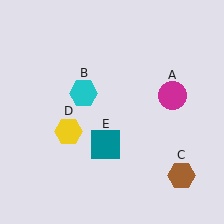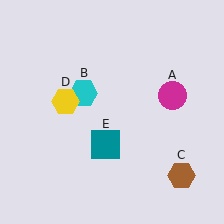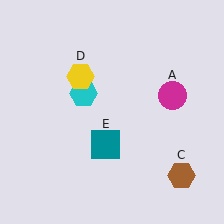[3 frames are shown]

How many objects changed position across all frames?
1 object changed position: yellow hexagon (object D).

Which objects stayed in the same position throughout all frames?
Magenta circle (object A) and cyan hexagon (object B) and brown hexagon (object C) and teal square (object E) remained stationary.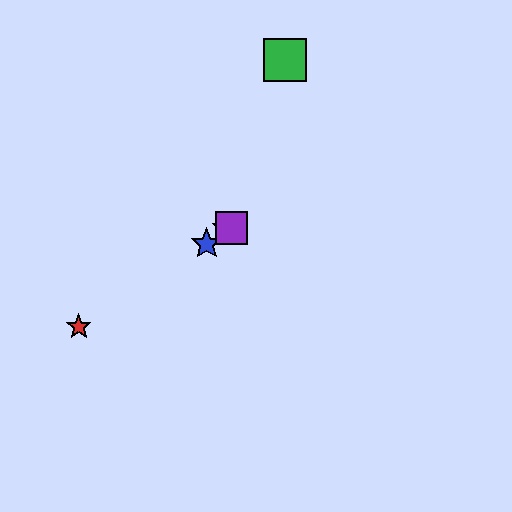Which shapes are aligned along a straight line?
The red star, the blue star, the yellow star, the purple square are aligned along a straight line.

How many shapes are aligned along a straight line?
4 shapes (the red star, the blue star, the yellow star, the purple square) are aligned along a straight line.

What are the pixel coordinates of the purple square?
The purple square is at (231, 228).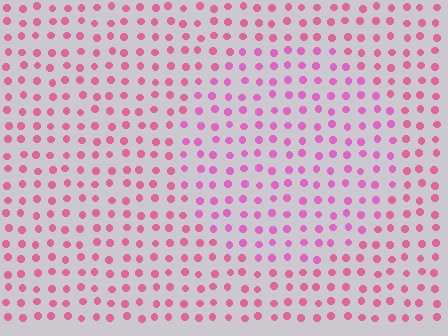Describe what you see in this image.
The image is filled with small pink elements in a uniform arrangement. A circle-shaped region is visible where the elements are tinted to a slightly different hue, forming a subtle color boundary.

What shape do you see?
I see a circle.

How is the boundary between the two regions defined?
The boundary is defined purely by a slight shift in hue (about 20 degrees). Spacing, size, and orientation are identical on both sides.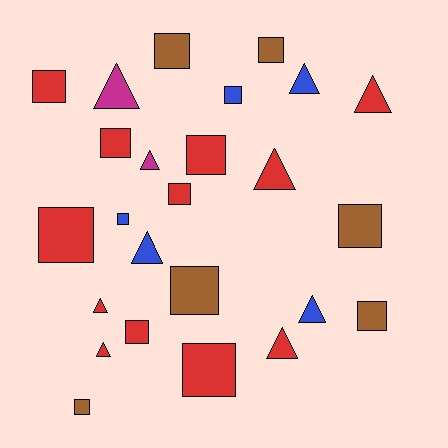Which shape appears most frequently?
Square, with 15 objects.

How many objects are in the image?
There are 25 objects.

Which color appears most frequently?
Red, with 12 objects.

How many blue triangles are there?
There are 3 blue triangles.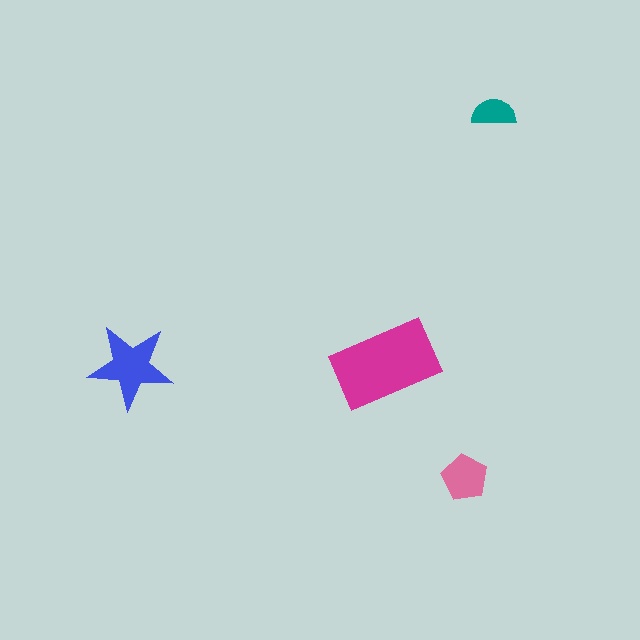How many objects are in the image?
There are 4 objects in the image.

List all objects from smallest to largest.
The teal semicircle, the pink pentagon, the blue star, the magenta rectangle.